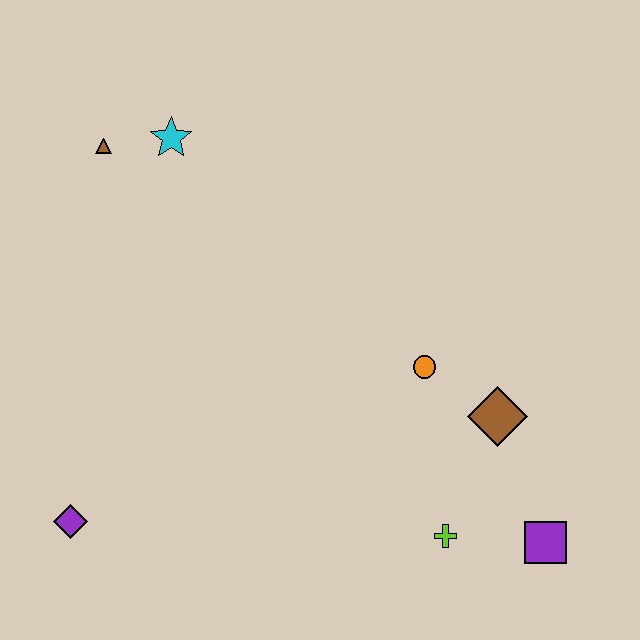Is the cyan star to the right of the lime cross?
No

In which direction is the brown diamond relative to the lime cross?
The brown diamond is above the lime cross.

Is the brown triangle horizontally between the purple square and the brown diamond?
No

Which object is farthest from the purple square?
The brown triangle is farthest from the purple square.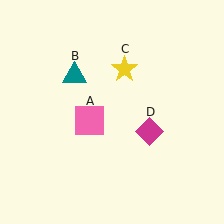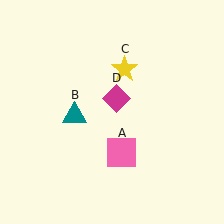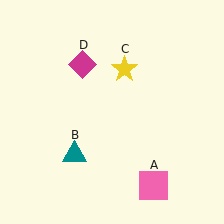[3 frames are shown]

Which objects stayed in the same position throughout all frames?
Yellow star (object C) remained stationary.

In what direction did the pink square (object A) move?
The pink square (object A) moved down and to the right.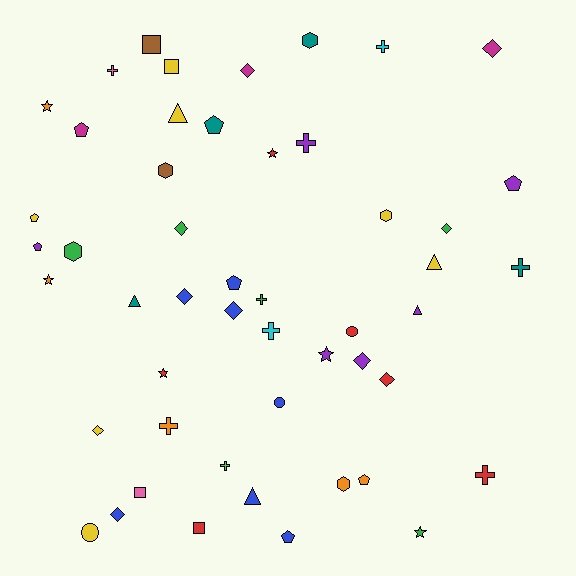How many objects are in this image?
There are 50 objects.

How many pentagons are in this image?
There are 8 pentagons.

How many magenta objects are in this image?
There are 3 magenta objects.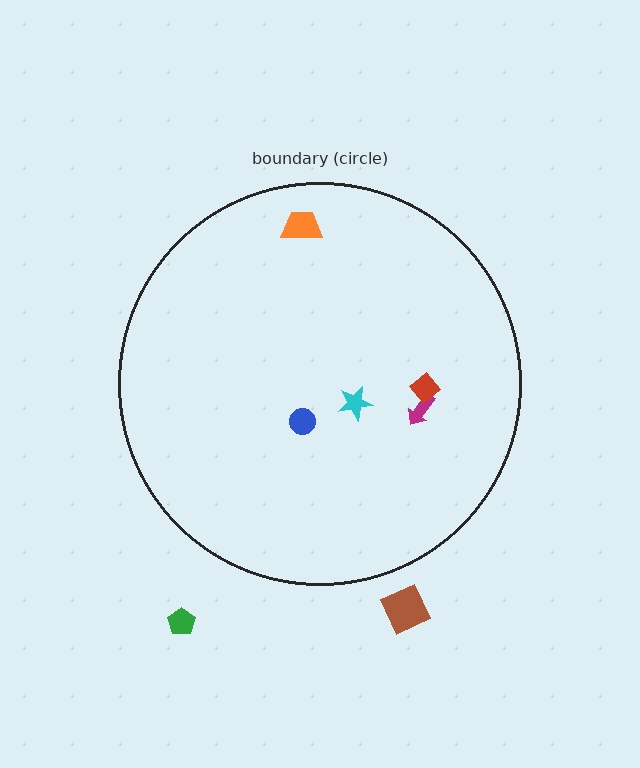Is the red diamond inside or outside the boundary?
Inside.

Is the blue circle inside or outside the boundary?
Inside.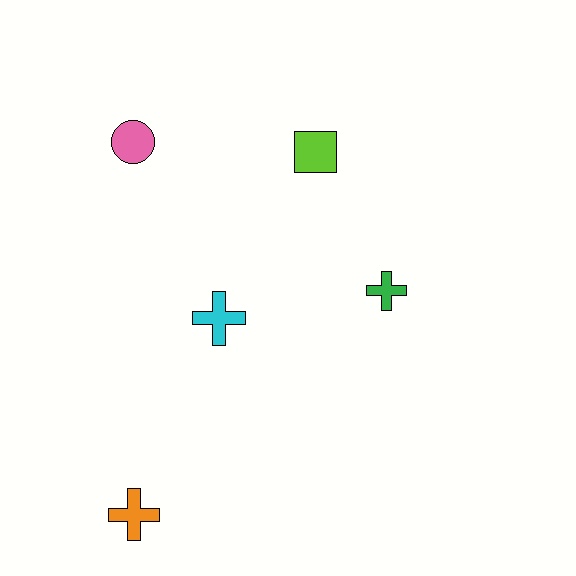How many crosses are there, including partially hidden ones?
There are 3 crosses.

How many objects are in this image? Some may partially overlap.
There are 5 objects.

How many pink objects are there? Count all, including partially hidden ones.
There is 1 pink object.